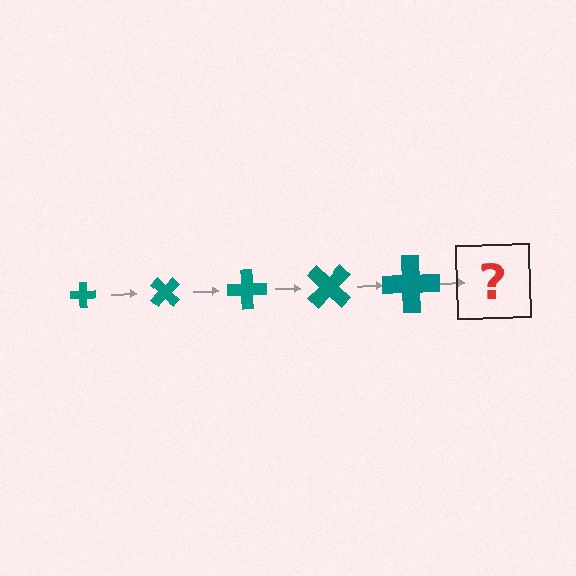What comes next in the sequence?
The next element should be a cross, larger than the previous one and rotated 225 degrees from the start.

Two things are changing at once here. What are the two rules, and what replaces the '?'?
The two rules are that the cross grows larger each step and it rotates 45 degrees each step. The '?' should be a cross, larger than the previous one and rotated 225 degrees from the start.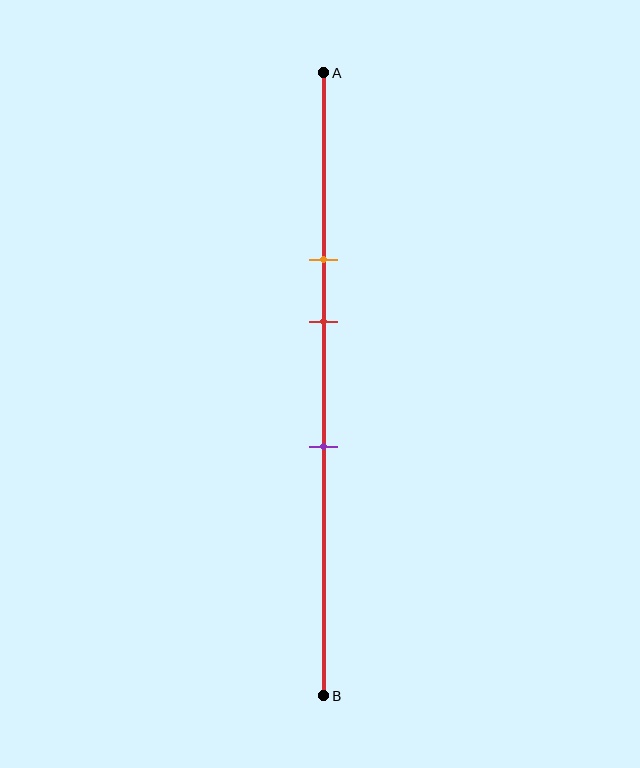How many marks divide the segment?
There are 3 marks dividing the segment.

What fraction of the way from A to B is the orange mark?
The orange mark is approximately 30% (0.3) of the way from A to B.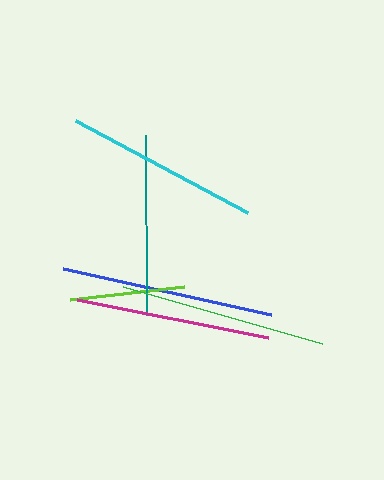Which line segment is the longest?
The blue line is the longest at approximately 214 pixels.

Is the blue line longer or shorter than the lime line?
The blue line is longer than the lime line.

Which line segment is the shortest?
The lime line is the shortest at approximately 115 pixels.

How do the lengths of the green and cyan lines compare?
The green and cyan lines are approximately the same length.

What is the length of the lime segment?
The lime segment is approximately 115 pixels long.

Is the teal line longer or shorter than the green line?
The green line is longer than the teal line.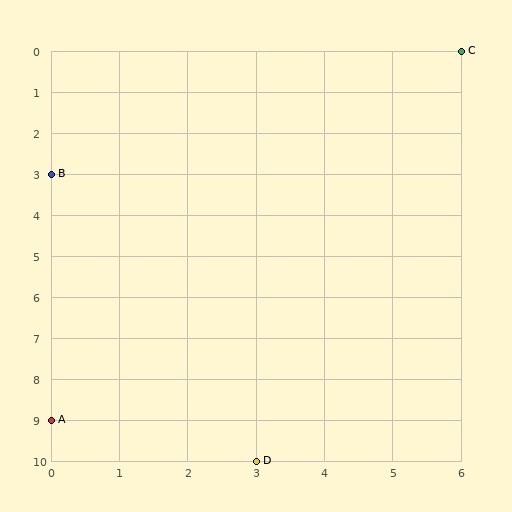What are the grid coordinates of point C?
Point C is at grid coordinates (6, 0).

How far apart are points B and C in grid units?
Points B and C are 6 columns and 3 rows apart (about 6.7 grid units diagonally).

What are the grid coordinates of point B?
Point B is at grid coordinates (0, 3).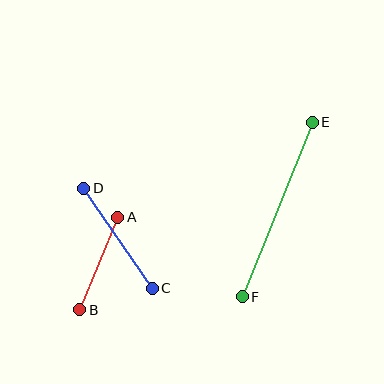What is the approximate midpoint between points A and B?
The midpoint is at approximately (99, 263) pixels.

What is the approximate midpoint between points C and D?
The midpoint is at approximately (118, 238) pixels.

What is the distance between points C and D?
The distance is approximately 121 pixels.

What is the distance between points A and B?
The distance is approximately 100 pixels.